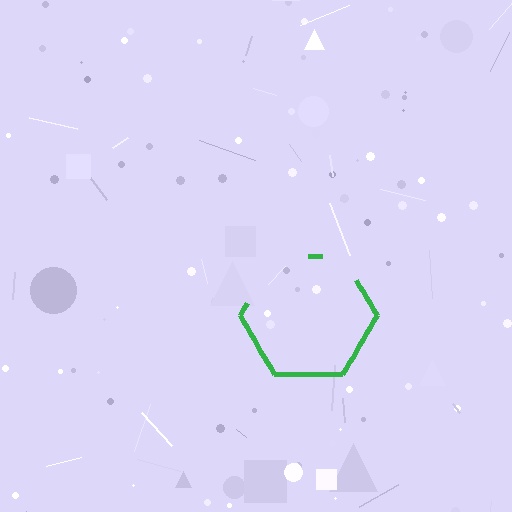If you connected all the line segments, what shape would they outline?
They would outline a hexagon.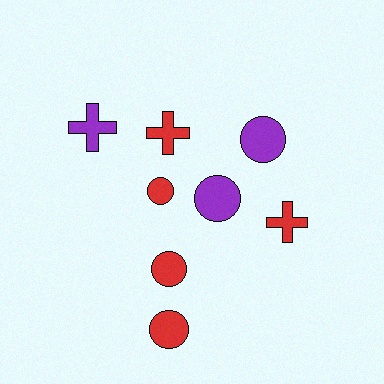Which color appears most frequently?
Red, with 5 objects.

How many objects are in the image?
There are 8 objects.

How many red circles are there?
There are 3 red circles.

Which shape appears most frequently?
Circle, with 5 objects.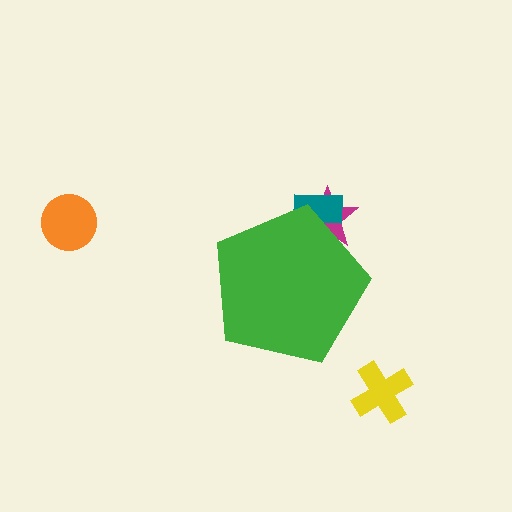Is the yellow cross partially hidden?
No, the yellow cross is fully visible.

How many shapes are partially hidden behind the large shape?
2 shapes are partially hidden.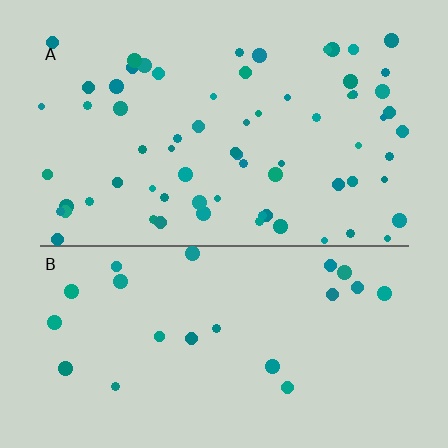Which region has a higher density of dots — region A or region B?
A (the top).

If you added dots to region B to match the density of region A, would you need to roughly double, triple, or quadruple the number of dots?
Approximately triple.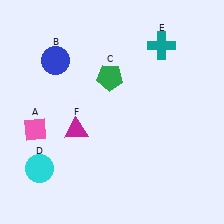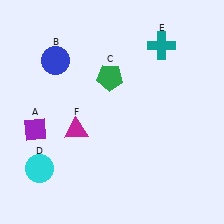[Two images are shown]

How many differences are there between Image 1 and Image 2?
There is 1 difference between the two images.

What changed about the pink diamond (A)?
In Image 1, A is pink. In Image 2, it changed to purple.